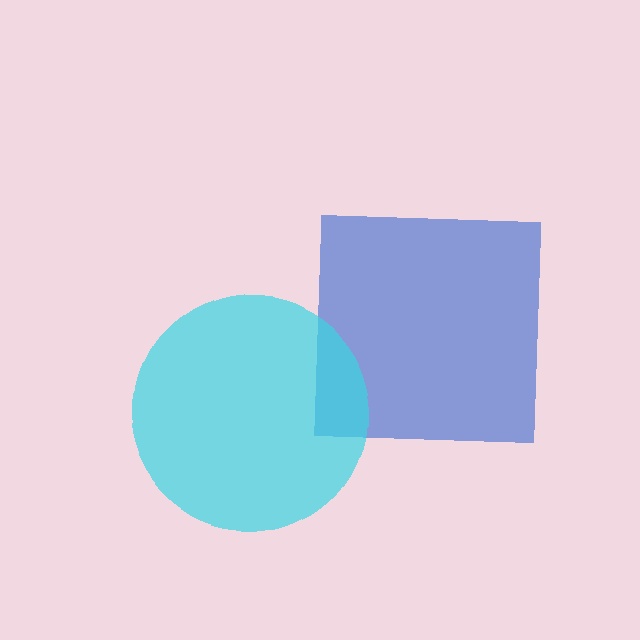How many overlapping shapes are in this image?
There are 2 overlapping shapes in the image.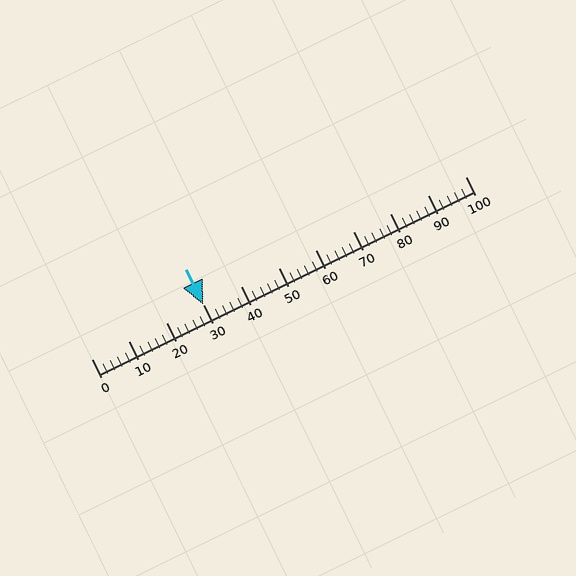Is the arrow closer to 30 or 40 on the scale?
The arrow is closer to 30.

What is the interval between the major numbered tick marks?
The major tick marks are spaced 10 units apart.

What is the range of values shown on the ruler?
The ruler shows values from 0 to 100.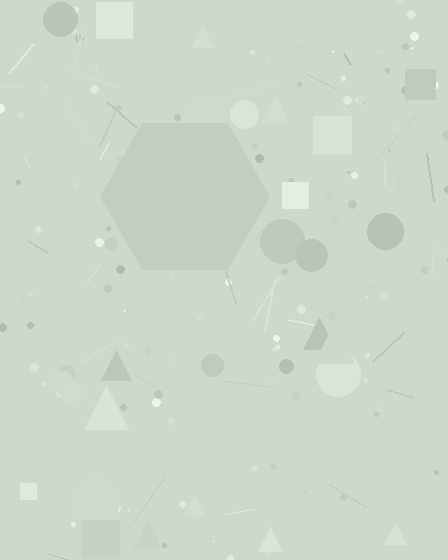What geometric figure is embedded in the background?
A hexagon is embedded in the background.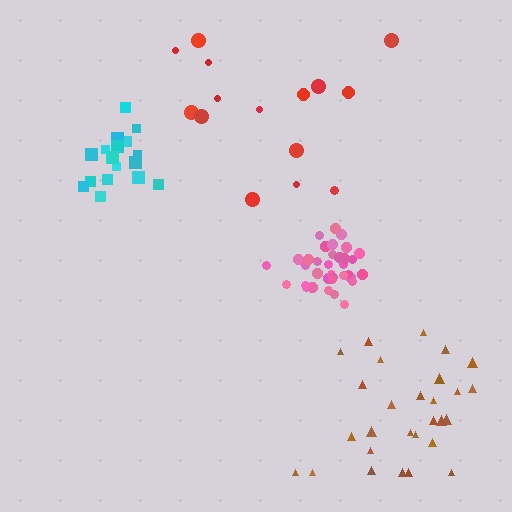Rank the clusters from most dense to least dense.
pink, cyan, brown, red.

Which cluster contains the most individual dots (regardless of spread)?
Pink (35).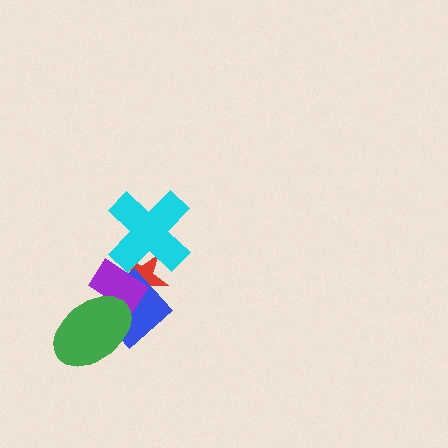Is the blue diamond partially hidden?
Yes, it is partially covered by another shape.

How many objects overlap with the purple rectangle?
4 objects overlap with the purple rectangle.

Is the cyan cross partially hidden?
Yes, it is partially covered by another shape.